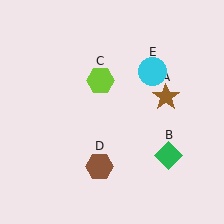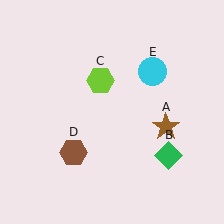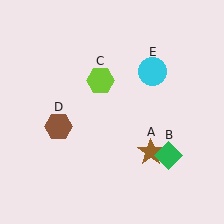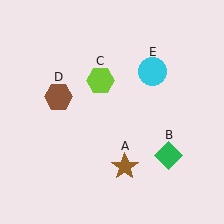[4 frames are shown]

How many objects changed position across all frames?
2 objects changed position: brown star (object A), brown hexagon (object D).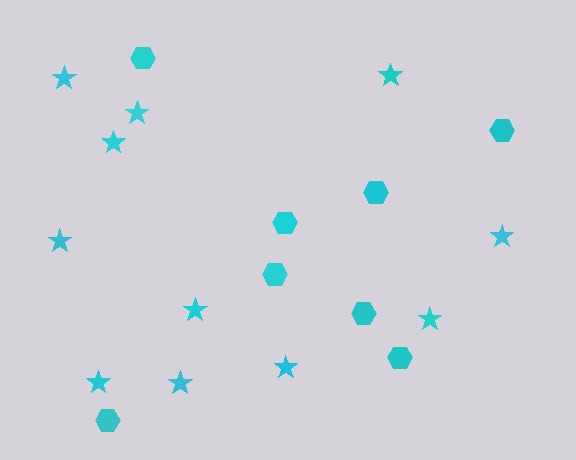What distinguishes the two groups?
There are 2 groups: one group of hexagons (8) and one group of stars (11).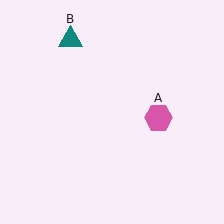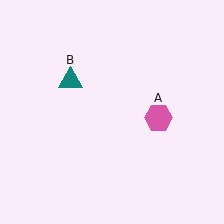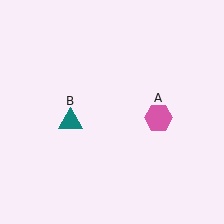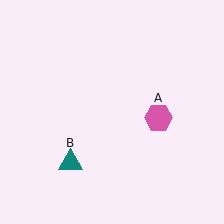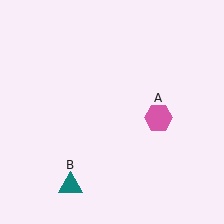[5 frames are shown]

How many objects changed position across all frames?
1 object changed position: teal triangle (object B).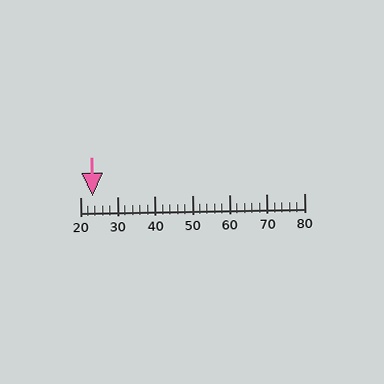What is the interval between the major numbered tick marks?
The major tick marks are spaced 10 units apart.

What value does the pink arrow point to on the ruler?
The pink arrow points to approximately 23.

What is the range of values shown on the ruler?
The ruler shows values from 20 to 80.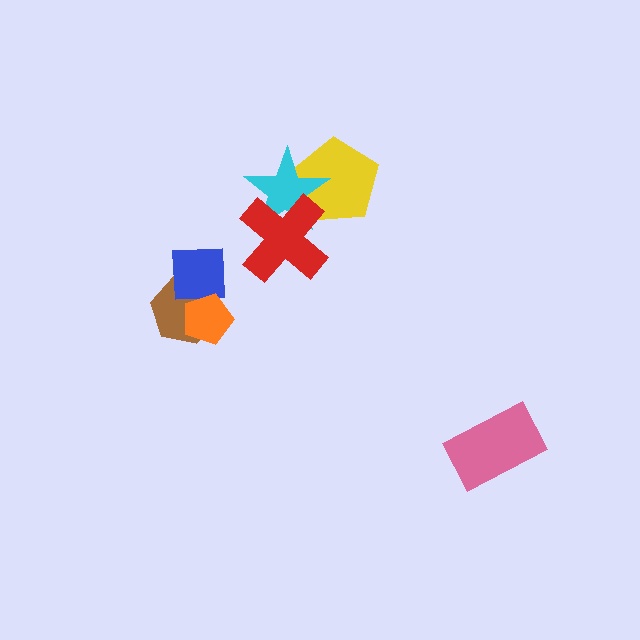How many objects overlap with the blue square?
2 objects overlap with the blue square.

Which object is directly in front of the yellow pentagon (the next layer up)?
The cyan star is directly in front of the yellow pentagon.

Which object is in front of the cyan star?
The red cross is in front of the cyan star.